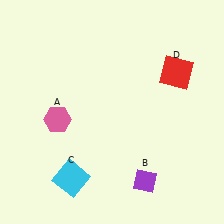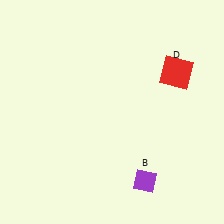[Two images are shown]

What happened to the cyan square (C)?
The cyan square (C) was removed in Image 2. It was in the bottom-left area of Image 1.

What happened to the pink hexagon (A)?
The pink hexagon (A) was removed in Image 2. It was in the bottom-left area of Image 1.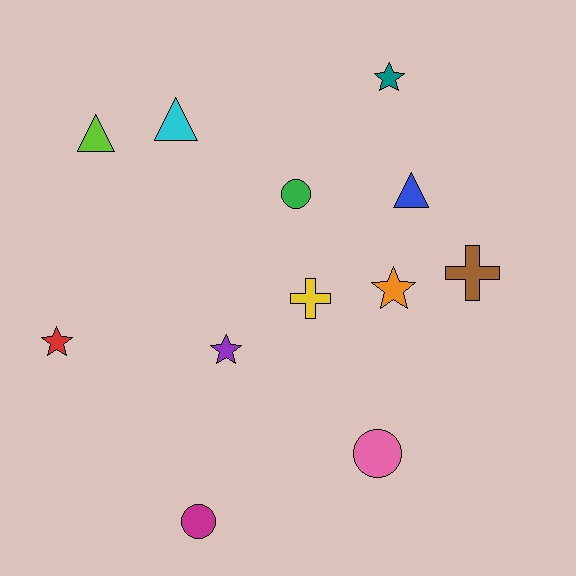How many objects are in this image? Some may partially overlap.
There are 12 objects.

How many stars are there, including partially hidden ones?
There are 4 stars.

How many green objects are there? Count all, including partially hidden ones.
There is 1 green object.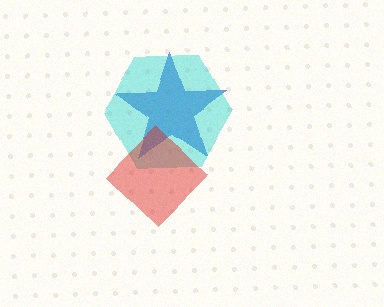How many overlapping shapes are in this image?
There are 3 overlapping shapes in the image.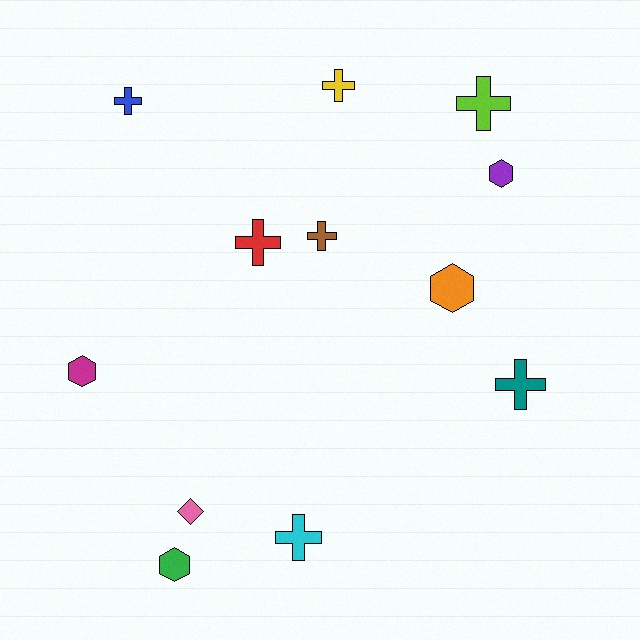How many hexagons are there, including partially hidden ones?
There are 4 hexagons.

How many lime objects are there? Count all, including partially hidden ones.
There is 1 lime object.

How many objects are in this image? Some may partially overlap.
There are 12 objects.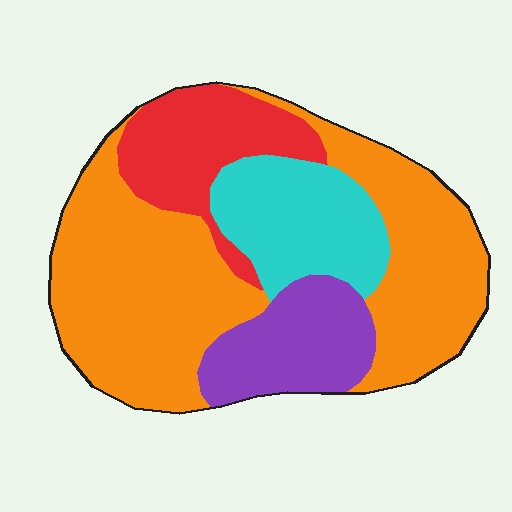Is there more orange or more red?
Orange.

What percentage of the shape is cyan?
Cyan takes up about one sixth (1/6) of the shape.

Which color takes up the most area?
Orange, at roughly 55%.